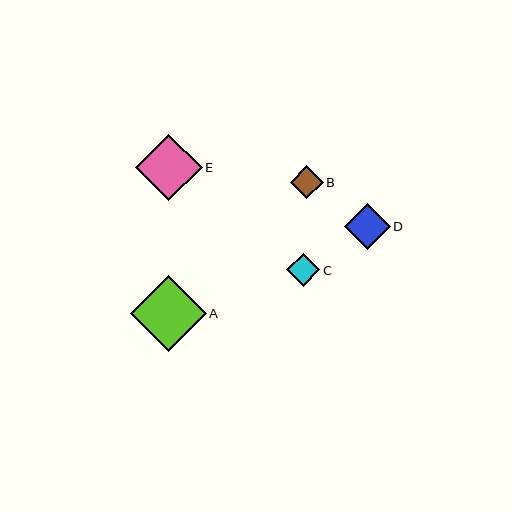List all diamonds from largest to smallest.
From largest to smallest: A, E, D, C, B.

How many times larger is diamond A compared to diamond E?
Diamond A is approximately 1.1 times the size of diamond E.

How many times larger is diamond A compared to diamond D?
Diamond A is approximately 1.6 times the size of diamond D.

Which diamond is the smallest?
Diamond B is the smallest with a size of approximately 32 pixels.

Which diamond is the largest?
Diamond A is the largest with a size of approximately 76 pixels.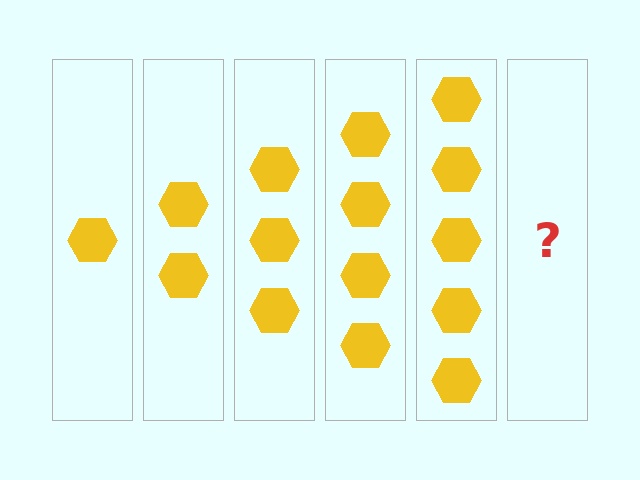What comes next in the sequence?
The next element should be 6 hexagons.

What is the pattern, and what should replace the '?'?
The pattern is that each step adds one more hexagon. The '?' should be 6 hexagons.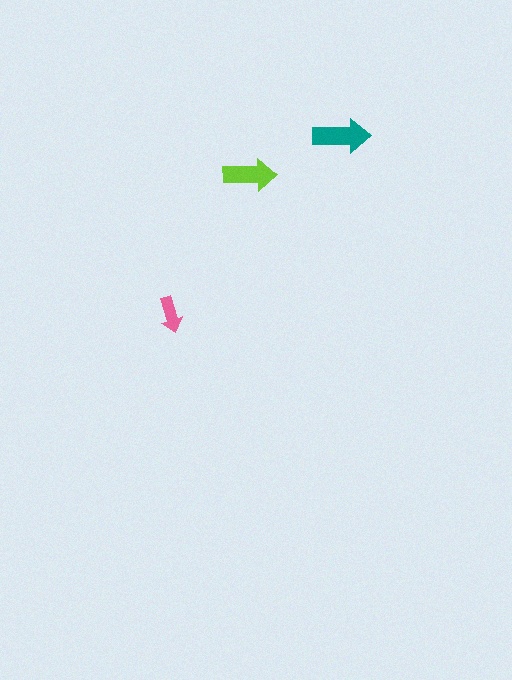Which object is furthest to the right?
The teal arrow is rightmost.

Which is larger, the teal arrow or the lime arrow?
The teal one.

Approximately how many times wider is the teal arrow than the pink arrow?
About 1.5 times wider.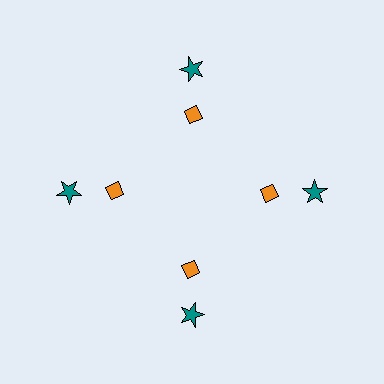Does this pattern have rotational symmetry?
Yes, this pattern has 4-fold rotational symmetry. It looks the same after rotating 90 degrees around the center.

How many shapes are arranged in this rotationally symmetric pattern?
There are 8 shapes, arranged in 4 groups of 2.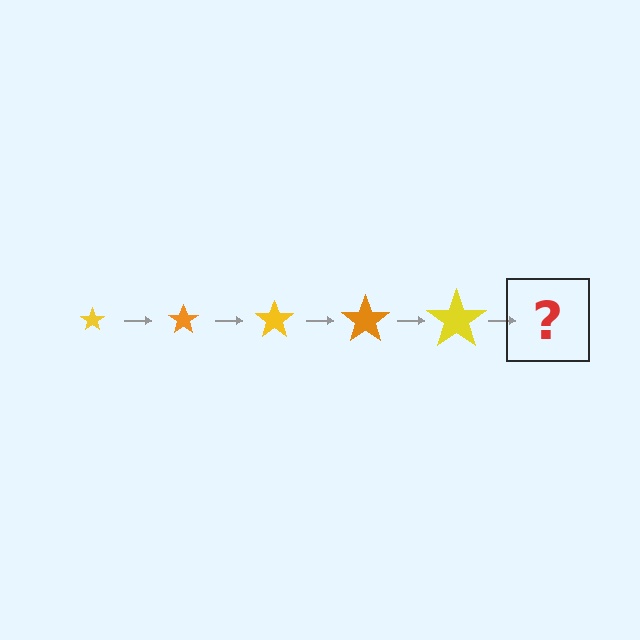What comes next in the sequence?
The next element should be an orange star, larger than the previous one.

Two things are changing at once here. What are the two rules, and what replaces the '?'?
The two rules are that the star grows larger each step and the color cycles through yellow and orange. The '?' should be an orange star, larger than the previous one.